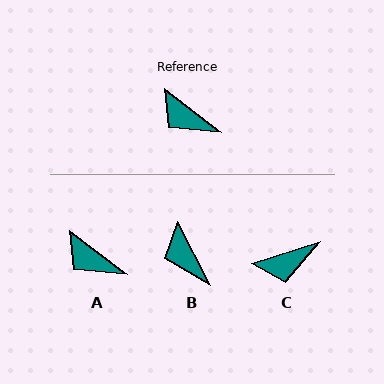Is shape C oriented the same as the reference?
No, it is off by about 54 degrees.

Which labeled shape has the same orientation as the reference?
A.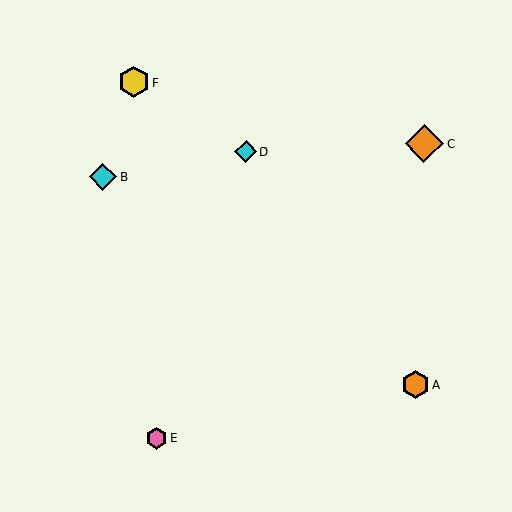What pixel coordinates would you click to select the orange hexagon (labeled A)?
Click at (415, 384) to select the orange hexagon A.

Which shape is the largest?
The orange diamond (labeled C) is the largest.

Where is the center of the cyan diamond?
The center of the cyan diamond is at (246, 152).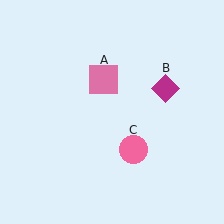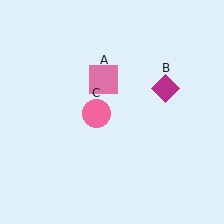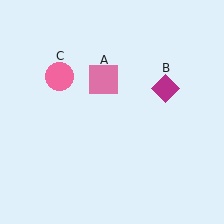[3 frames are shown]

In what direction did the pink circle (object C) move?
The pink circle (object C) moved up and to the left.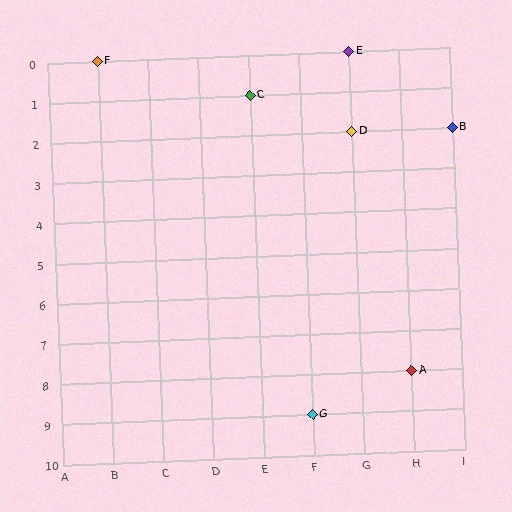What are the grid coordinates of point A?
Point A is at grid coordinates (H, 8).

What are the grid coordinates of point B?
Point B is at grid coordinates (I, 2).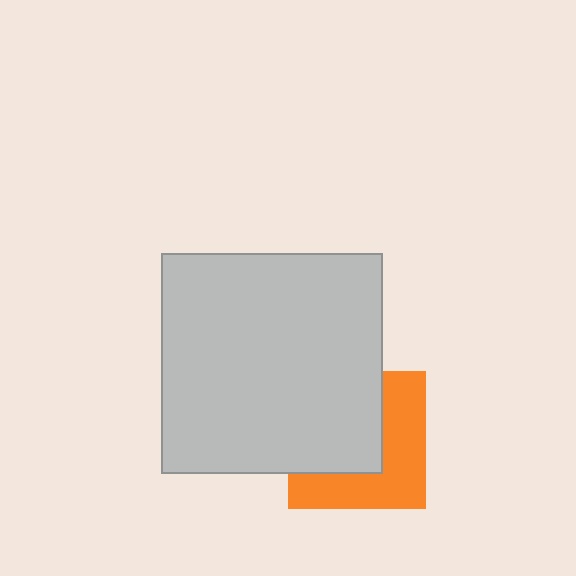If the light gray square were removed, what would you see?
You would see the complete orange square.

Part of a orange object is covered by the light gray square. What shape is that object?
It is a square.